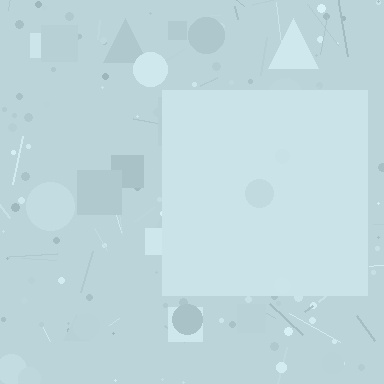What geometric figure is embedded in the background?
A square is embedded in the background.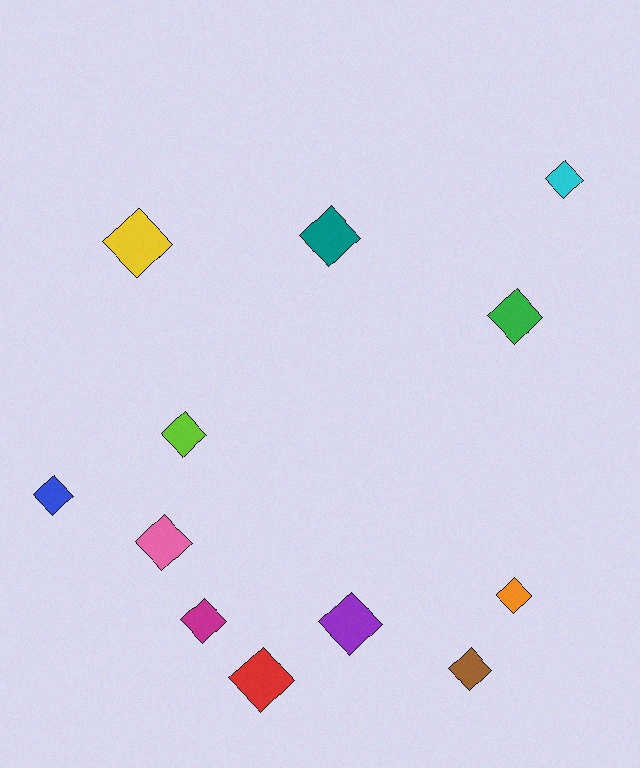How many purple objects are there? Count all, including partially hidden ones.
There is 1 purple object.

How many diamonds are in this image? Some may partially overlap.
There are 12 diamonds.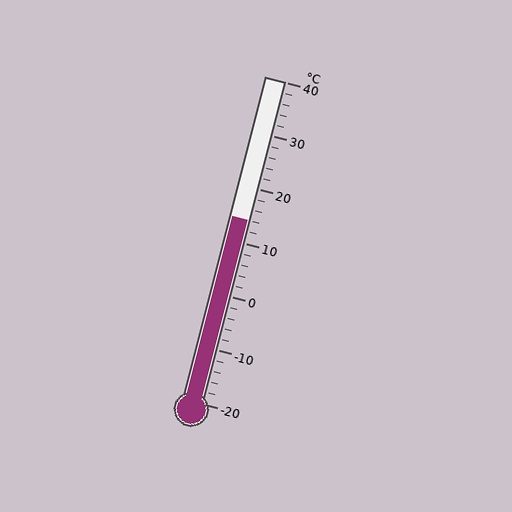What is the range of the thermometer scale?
The thermometer scale ranges from -20°C to 40°C.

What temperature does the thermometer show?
The thermometer shows approximately 14°C.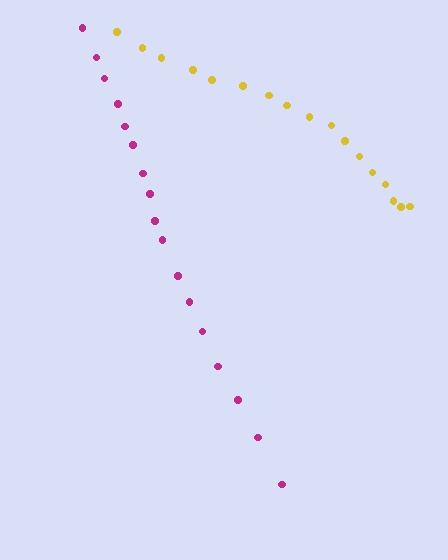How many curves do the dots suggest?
There are 2 distinct paths.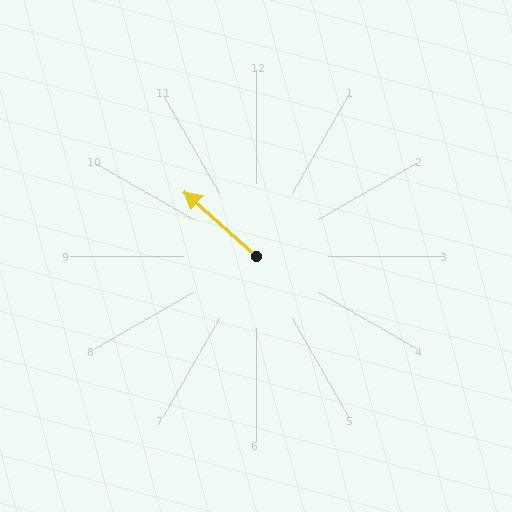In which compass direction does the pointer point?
Northwest.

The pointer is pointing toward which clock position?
Roughly 10 o'clock.